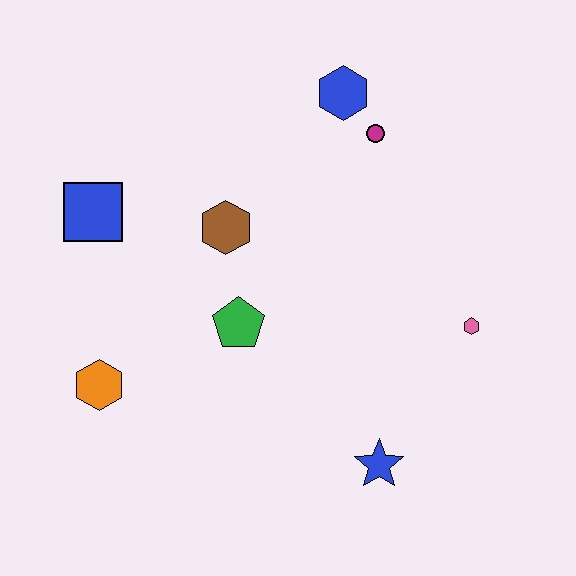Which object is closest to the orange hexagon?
The green pentagon is closest to the orange hexagon.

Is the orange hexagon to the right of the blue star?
No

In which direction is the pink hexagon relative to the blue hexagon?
The pink hexagon is below the blue hexagon.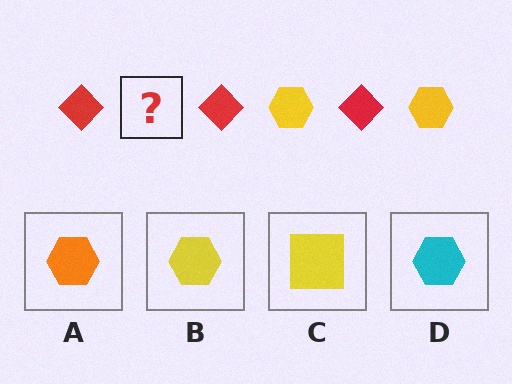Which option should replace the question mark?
Option B.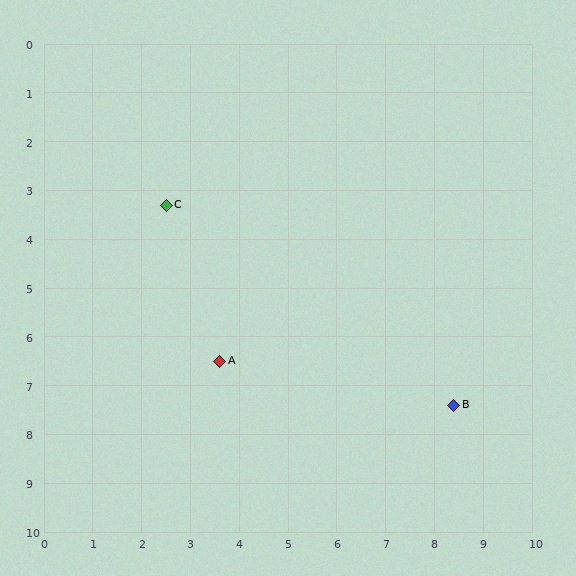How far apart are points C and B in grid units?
Points C and B are about 7.2 grid units apart.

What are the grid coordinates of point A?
Point A is at approximately (3.6, 6.5).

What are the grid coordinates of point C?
Point C is at approximately (2.5, 3.3).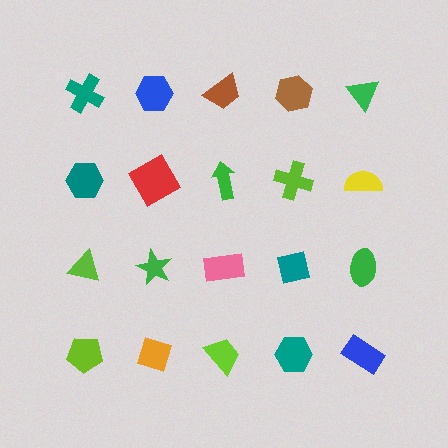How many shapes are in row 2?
5 shapes.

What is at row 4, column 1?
A lime pentagon.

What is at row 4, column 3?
A lime trapezoid.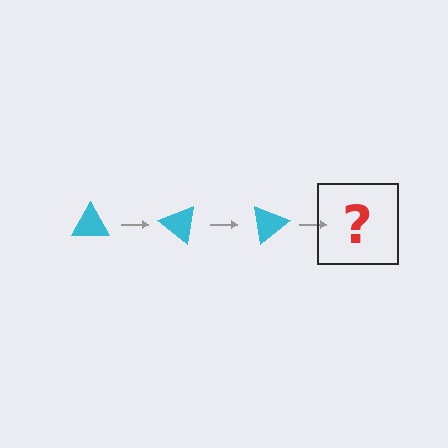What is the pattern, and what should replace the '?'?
The pattern is that the triangle rotates 40 degrees each step. The '?' should be a cyan triangle rotated 120 degrees.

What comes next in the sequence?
The next element should be a cyan triangle rotated 120 degrees.